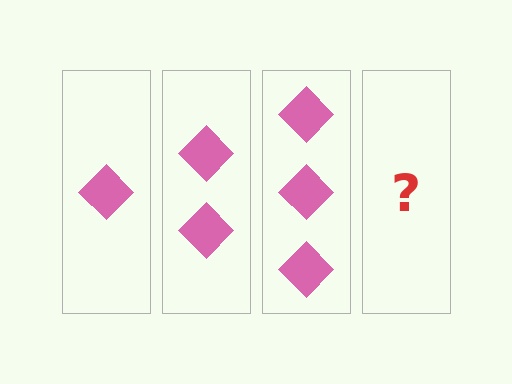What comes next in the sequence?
The next element should be 4 diamonds.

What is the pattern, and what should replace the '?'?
The pattern is that each step adds one more diamond. The '?' should be 4 diamonds.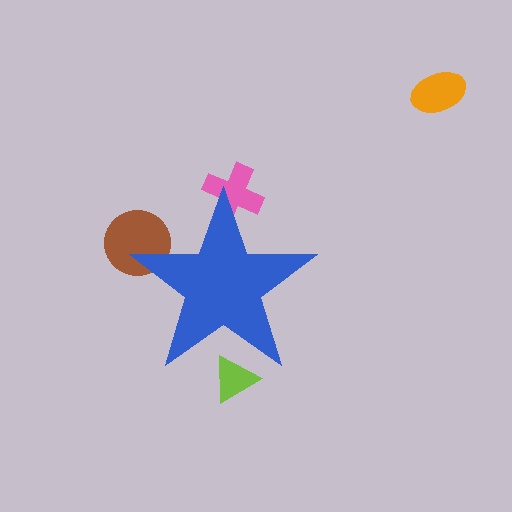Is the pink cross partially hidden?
Yes, the pink cross is partially hidden behind the blue star.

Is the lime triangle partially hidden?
Yes, the lime triangle is partially hidden behind the blue star.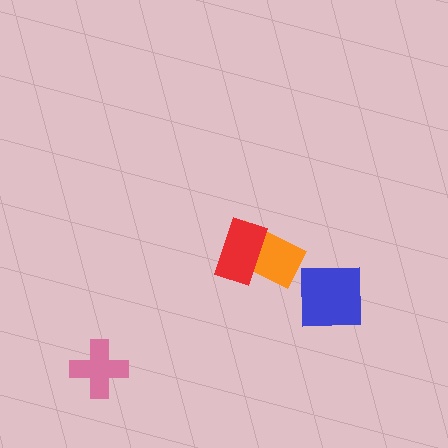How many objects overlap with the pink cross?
0 objects overlap with the pink cross.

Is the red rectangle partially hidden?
No, no other shape covers it.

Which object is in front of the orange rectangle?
The red rectangle is in front of the orange rectangle.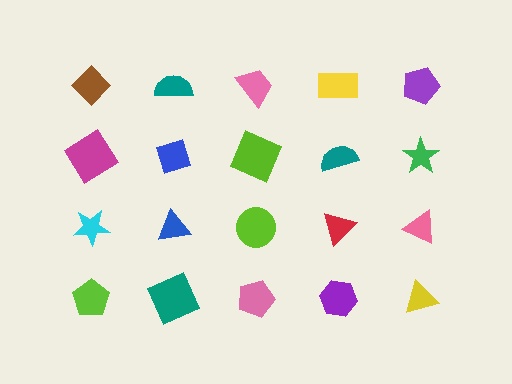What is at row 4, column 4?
A purple hexagon.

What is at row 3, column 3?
A lime circle.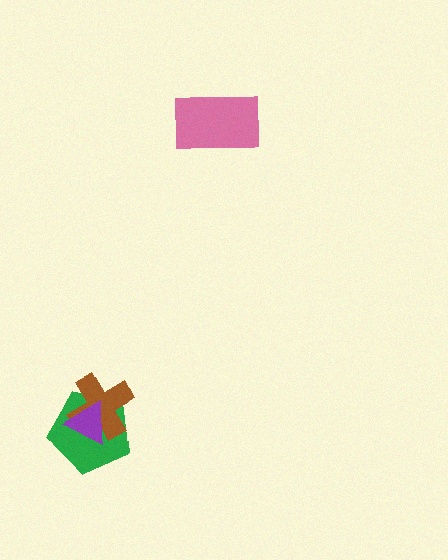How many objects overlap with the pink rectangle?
0 objects overlap with the pink rectangle.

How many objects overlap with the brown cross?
2 objects overlap with the brown cross.